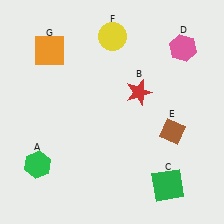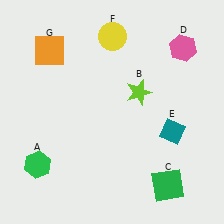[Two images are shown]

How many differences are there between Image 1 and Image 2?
There are 2 differences between the two images.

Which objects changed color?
B changed from red to lime. E changed from brown to teal.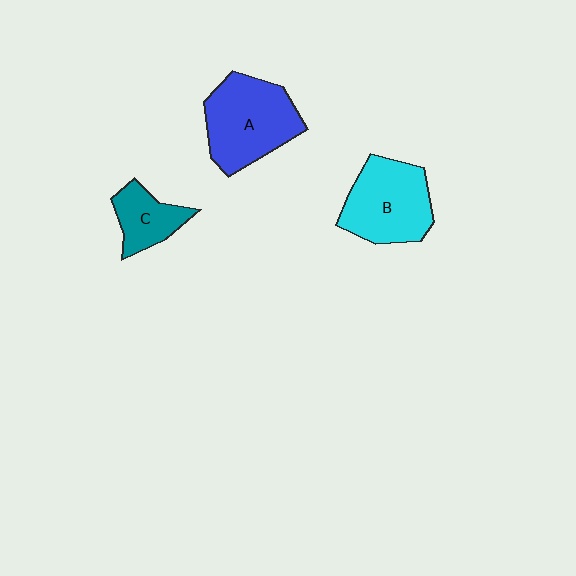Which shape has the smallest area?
Shape C (teal).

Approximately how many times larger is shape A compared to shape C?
Approximately 2.0 times.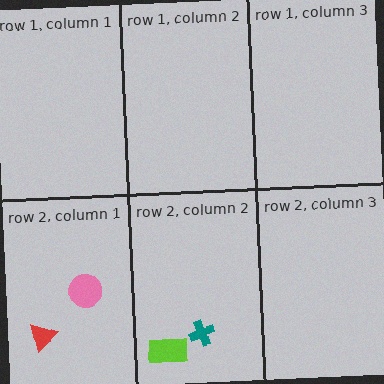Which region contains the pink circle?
The row 2, column 1 region.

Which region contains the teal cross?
The row 2, column 2 region.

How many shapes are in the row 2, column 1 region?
2.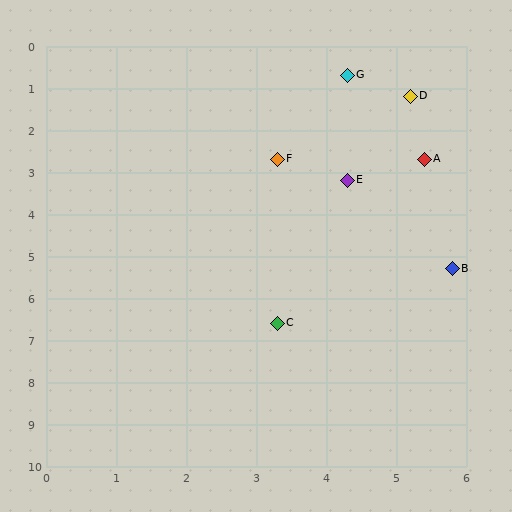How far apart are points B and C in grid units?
Points B and C are about 2.8 grid units apart.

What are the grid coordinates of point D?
Point D is at approximately (5.2, 1.2).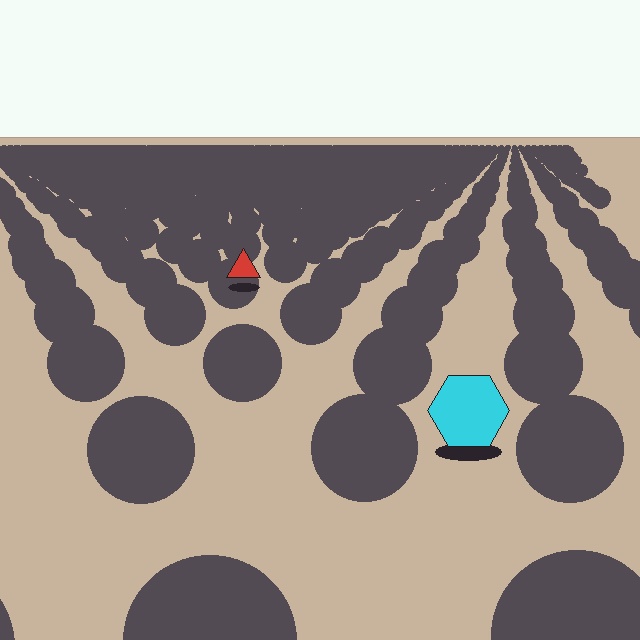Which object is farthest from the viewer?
The red triangle is farthest from the viewer. It appears smaller and the ground texture around it is denser.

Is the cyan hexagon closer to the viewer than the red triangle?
Yes. The cyan hexagon is closer — you can tell from the texture gradient: the ground texture is coarser near it.